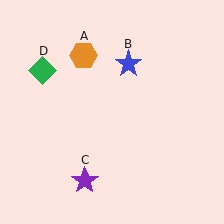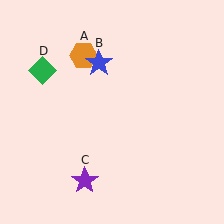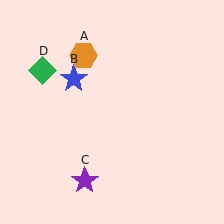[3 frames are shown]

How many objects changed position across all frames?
1 object changed position: blue star (object B).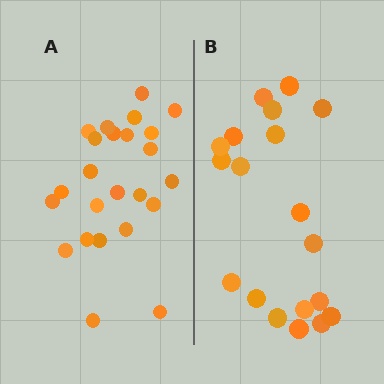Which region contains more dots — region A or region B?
Region A (the left region) has more dots.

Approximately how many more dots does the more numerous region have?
Region A has about 5 more dots than region B.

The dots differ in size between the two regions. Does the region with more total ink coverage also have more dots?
No. Region B has more total ink coverage because its dots are larger, but region A actually contains more individual dots. Total area can be misleading — the number of items is what matters here.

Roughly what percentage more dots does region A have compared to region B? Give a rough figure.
About 25% more.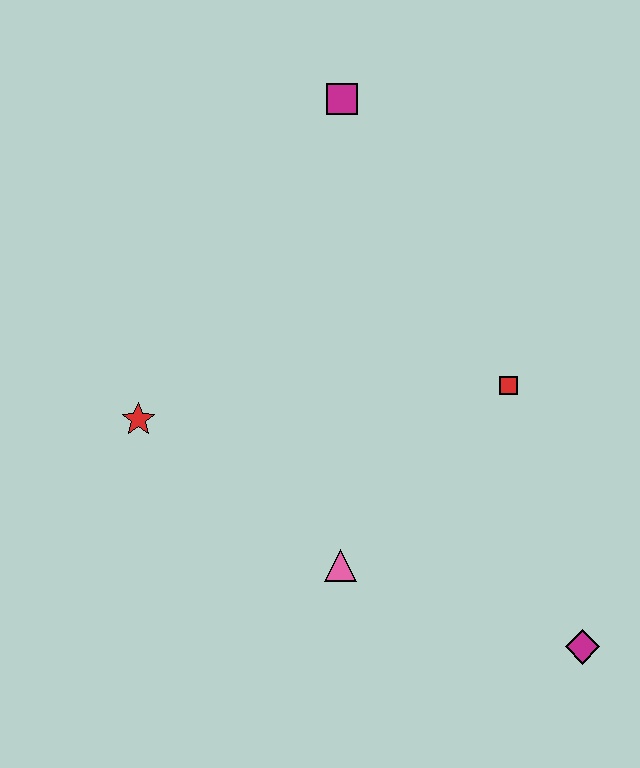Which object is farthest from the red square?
The red star is farthest from the red square.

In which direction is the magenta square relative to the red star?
The magenta square is above the red star.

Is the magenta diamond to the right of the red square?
Yes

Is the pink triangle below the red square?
Yes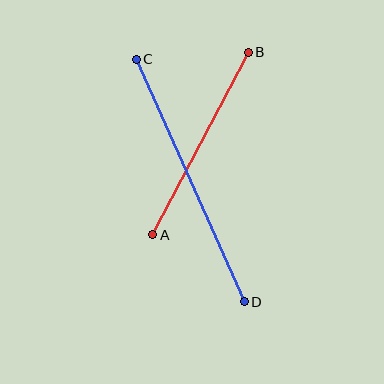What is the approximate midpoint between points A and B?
The midpoint is at approximately (201, 144) pixels.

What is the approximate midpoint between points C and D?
The midpoint is at approximately (190, 180) pixels.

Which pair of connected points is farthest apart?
Points C and D are farthest apart.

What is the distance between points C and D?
The distance is approximately 266 pixels.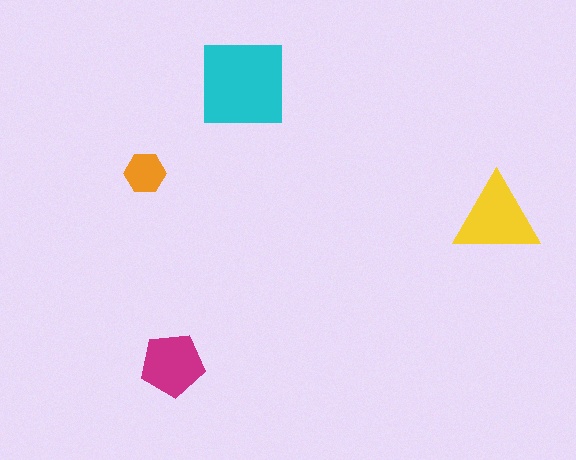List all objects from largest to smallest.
The cyan square, the yellow triangle, the magenta pentagon, the orange hexagon.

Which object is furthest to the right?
The yellow triangle is rightmost.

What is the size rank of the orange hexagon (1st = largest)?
4th.